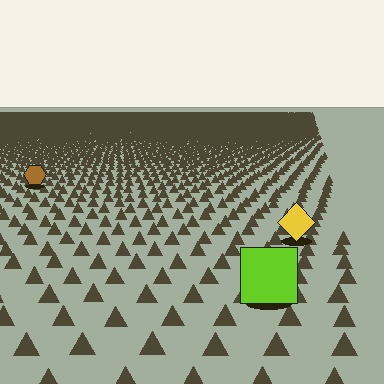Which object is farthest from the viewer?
The brown hexagon is farthest from the viewer. It appears smaller and the ground texture around it is denser.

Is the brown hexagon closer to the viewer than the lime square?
No. The lime square is closer — you can tell from the texture gradient: the ground texture is coarser near it.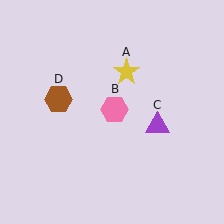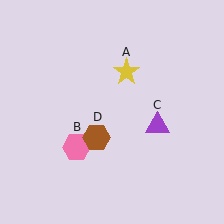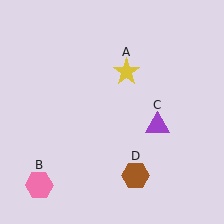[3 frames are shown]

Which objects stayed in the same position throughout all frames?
Yellow star (object A) and purple triangle (object C) remained stationary.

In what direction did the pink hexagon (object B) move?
The pink hexagon (object B) moved down and to the left.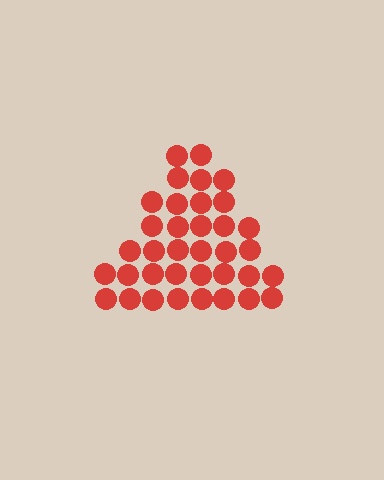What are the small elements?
The small elements are circles.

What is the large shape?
The large shape is a triangle.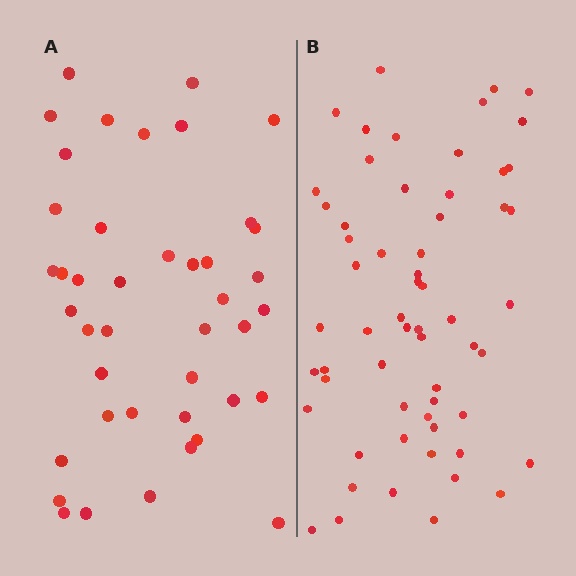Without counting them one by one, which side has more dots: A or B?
Region B (the right region) has more dots.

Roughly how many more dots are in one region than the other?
Region B has approximately 20 more dots than region A.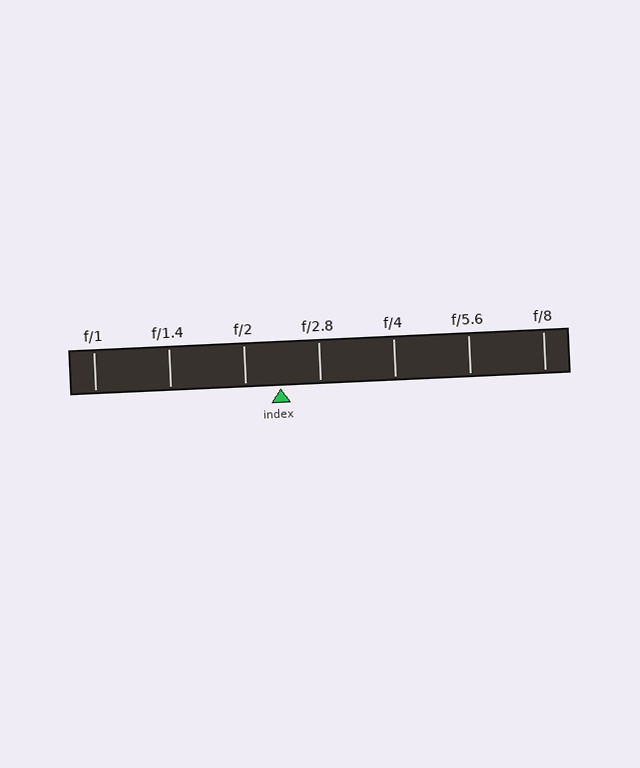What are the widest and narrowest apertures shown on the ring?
The widest aperture shown is f/1 and the narrowest is f/8.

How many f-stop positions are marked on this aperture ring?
There are 7 f-stop positions marked.